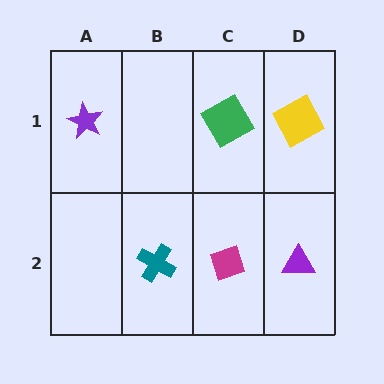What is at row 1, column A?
A purple star.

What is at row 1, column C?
A green diamond.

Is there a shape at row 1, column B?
No, that cell is empty.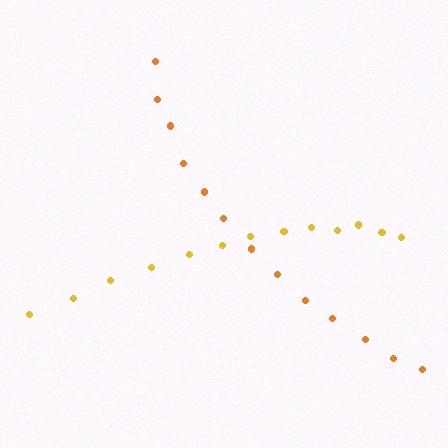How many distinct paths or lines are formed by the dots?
There are 2 distinct paths.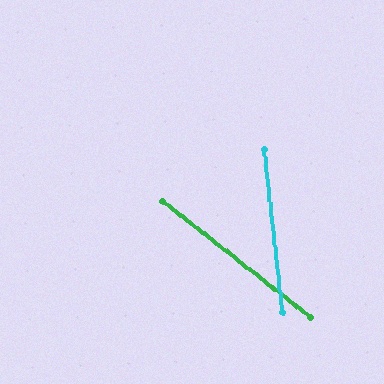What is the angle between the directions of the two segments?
Approximately 45 degrees.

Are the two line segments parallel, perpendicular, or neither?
Neither parallel nor perpendicular — they differ by about 45°.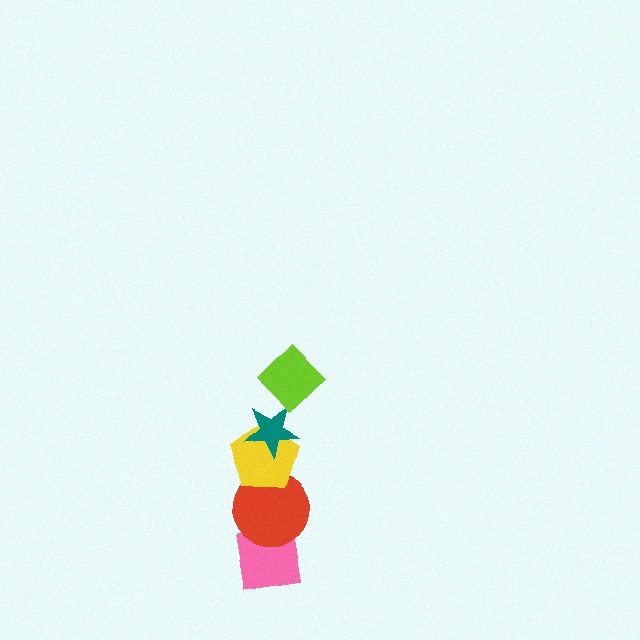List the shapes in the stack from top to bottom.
From top to bottom: the lime diamond, the teal star, the yellow pentagon, the red circle, the pink square.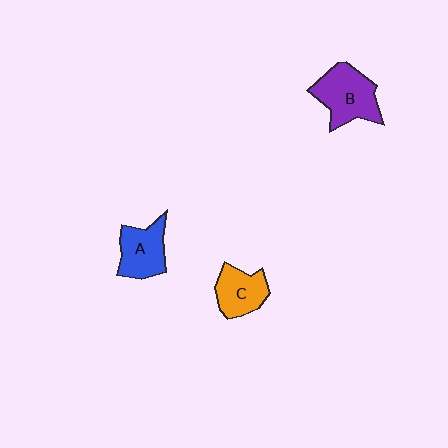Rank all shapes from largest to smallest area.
From largest to smallest: B (purple), A (blue), C (orange).